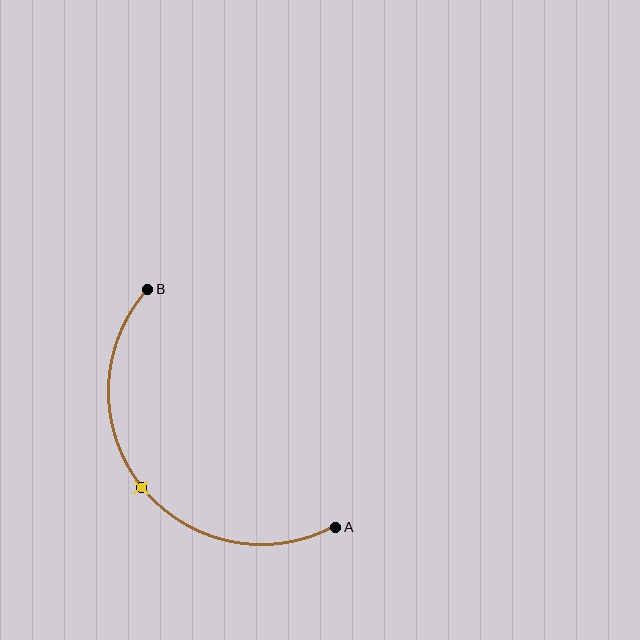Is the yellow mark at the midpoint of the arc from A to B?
Yes. The yellow mark lies on the arc at equal arc-length from both A and B — it is the arc midpoint.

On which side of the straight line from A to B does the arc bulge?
The arc bulges below and to the left of the straight line connecting A and B.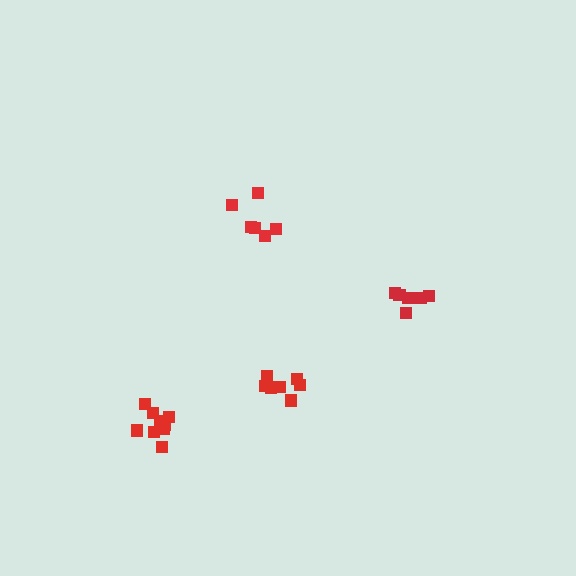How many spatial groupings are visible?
There are 4 spatial groupings.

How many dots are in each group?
Group 1: 6 dots, Group 2: 8 dots, Group 3: 6 dots, Group 4: 9 dots (29 total).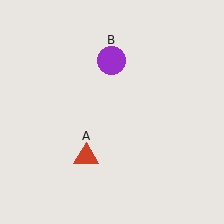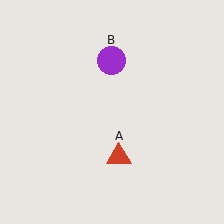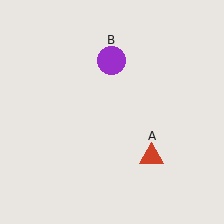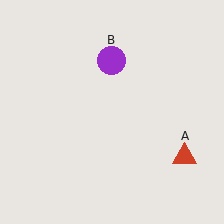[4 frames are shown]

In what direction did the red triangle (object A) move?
The red triangle (object A) moved right.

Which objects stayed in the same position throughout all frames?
Purple circle (object B) remained stationary.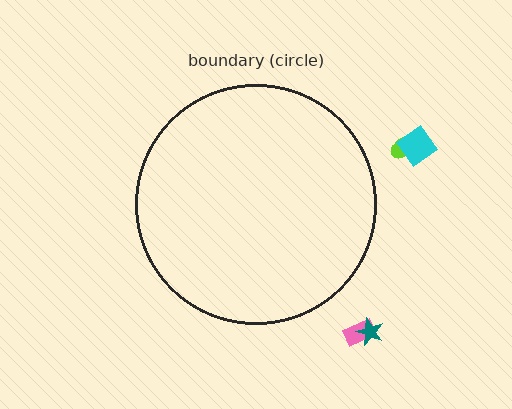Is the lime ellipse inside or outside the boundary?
Outside.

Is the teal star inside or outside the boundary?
Outside.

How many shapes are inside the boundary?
0 inside, 4 outside.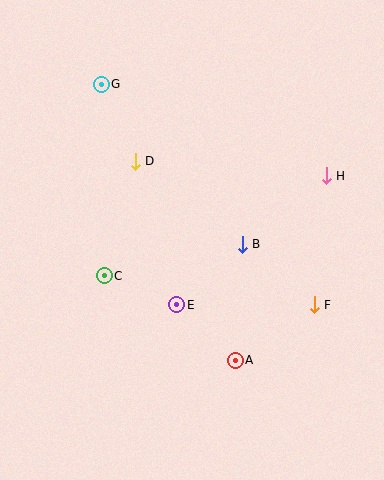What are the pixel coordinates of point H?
Point H is at (326, 175).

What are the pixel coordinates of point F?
Point F is at (314, 305).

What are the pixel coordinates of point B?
Point B is at (242, 244).